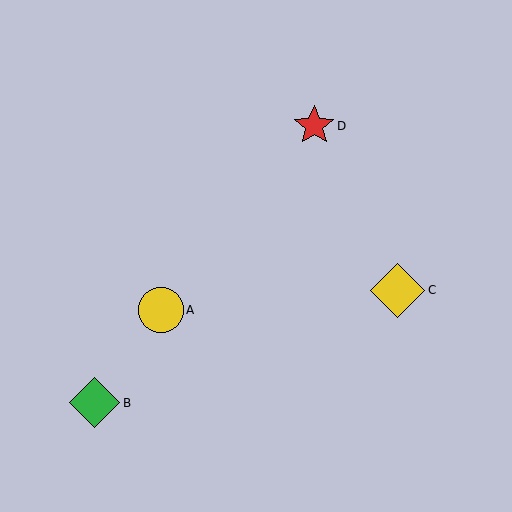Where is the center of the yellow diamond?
The center of the yellow diamond is at (398, 290).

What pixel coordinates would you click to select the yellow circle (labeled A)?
Click at (161, 310) to select the yellow circle A.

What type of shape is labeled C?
Shape C is a yellow diamond.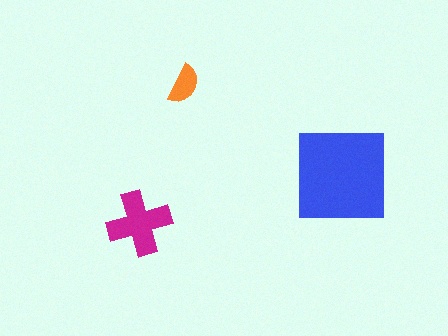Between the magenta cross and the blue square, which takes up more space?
The blue square.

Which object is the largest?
The blue square.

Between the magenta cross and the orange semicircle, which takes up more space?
The magenta cross.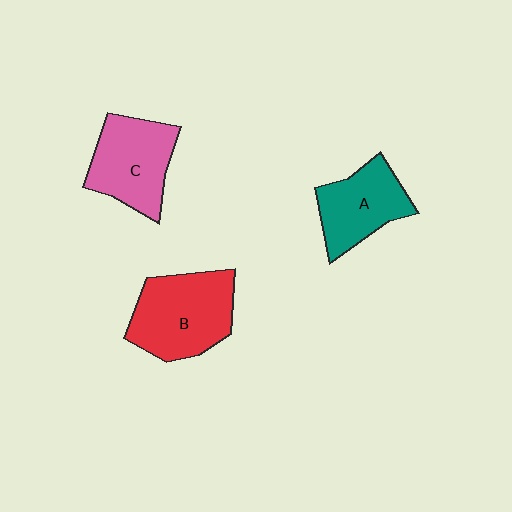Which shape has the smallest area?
Shape A (teal).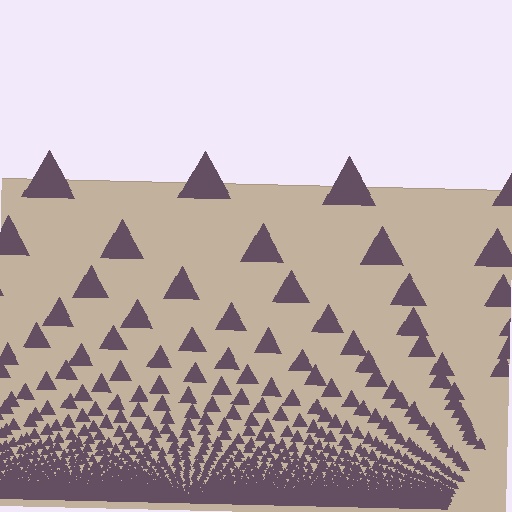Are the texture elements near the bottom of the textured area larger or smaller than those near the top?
Smaller. The gradient is inverted — elements near the bottom are smaller and denser.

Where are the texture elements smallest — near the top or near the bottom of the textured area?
Near the bottom.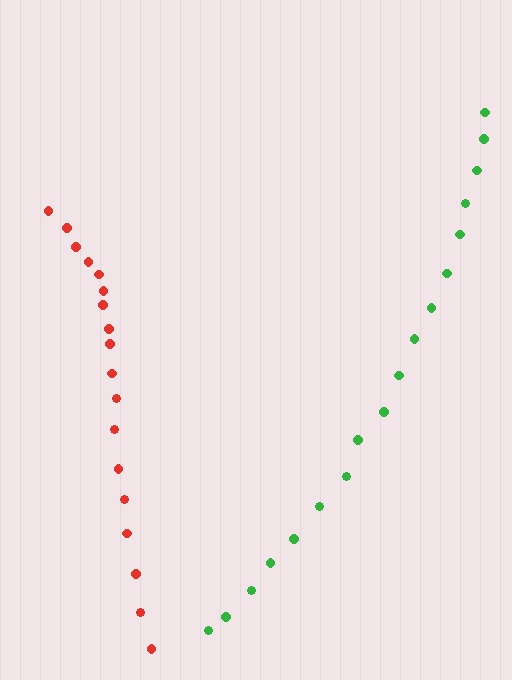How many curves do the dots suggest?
There are 2 distinct paths.